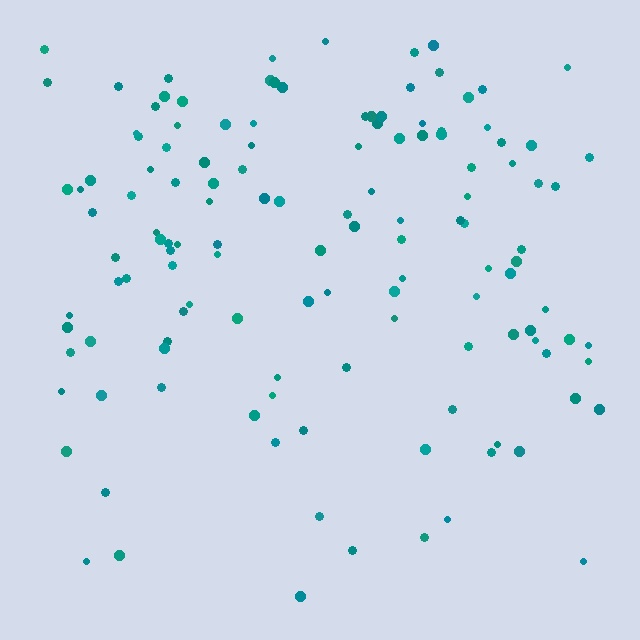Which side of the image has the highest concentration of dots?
The top.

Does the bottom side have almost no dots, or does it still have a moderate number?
Still a moderate number, just noticeably fewer than the top.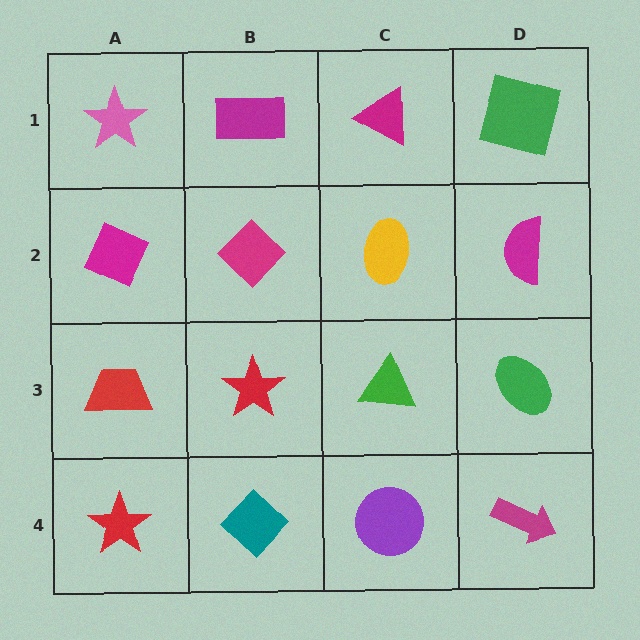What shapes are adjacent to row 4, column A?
A red trapezoid (row 3, column A), a teal diamond (row 4, column B).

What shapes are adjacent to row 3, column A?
A magenta diamond (row 2, column A), a red star (row 4, column A), a red star (row 3, column B).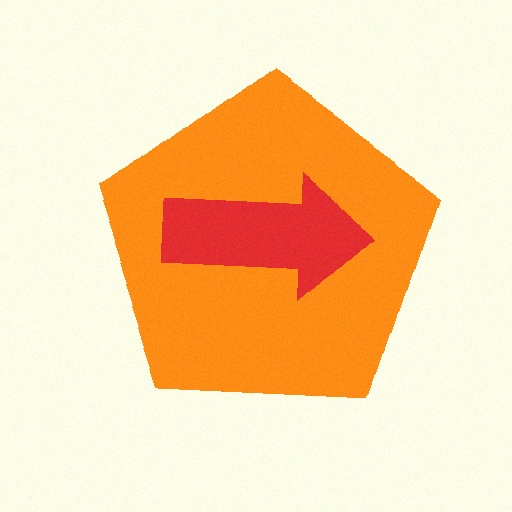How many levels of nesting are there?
2.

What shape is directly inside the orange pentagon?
The red arrow.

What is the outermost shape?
The orange pentagon.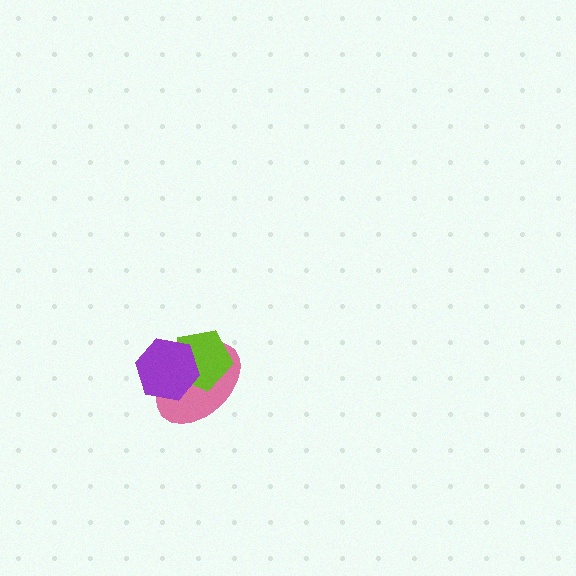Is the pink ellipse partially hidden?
Yes, it is partially covered by another shape.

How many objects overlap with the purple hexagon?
2 objects overlap with the purple hexagon.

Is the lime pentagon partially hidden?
Yes, it is partially covered by another shape.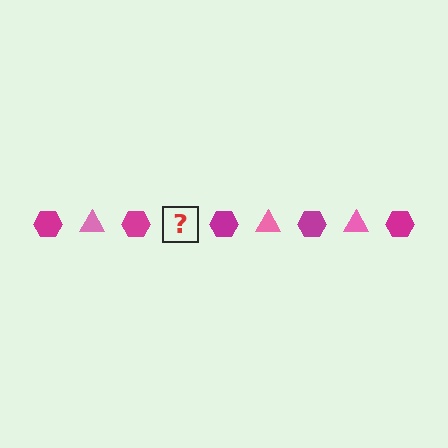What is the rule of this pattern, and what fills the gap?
The rule is that the pattern alternates between magenta hexagon and pink triangle. The gap should be filled with a pink triangle.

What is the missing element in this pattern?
The missing element is a pink triangle.